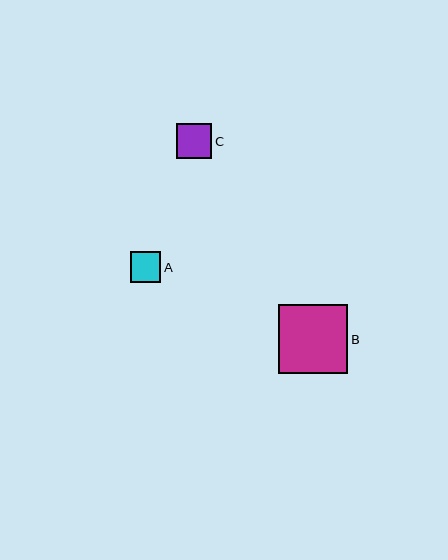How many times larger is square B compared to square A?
Square B is approximately 2.3 times the size of square A.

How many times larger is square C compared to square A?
Square C is approximately 1.1 times the size of square A.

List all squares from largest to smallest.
From largest to smallest: B, C, A.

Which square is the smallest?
Square A is the smallest with a size of approximately 30 pixels.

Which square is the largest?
Square B is the largest with a size of approximately 69 pixels.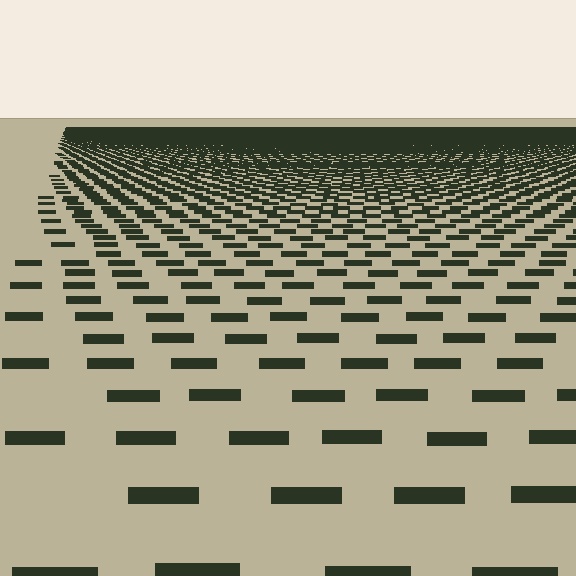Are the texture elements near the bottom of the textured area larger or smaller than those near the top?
Larger. Near the bottom, elements are closer to the viewer and appear at a bigger on-screen size.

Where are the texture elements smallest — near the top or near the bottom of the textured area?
Near the top.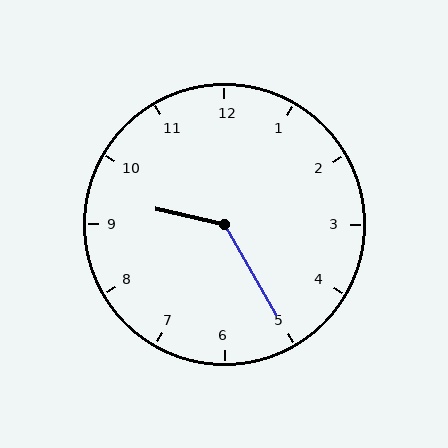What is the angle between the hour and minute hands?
Approximately 132 degrees.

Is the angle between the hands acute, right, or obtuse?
It is obtuse.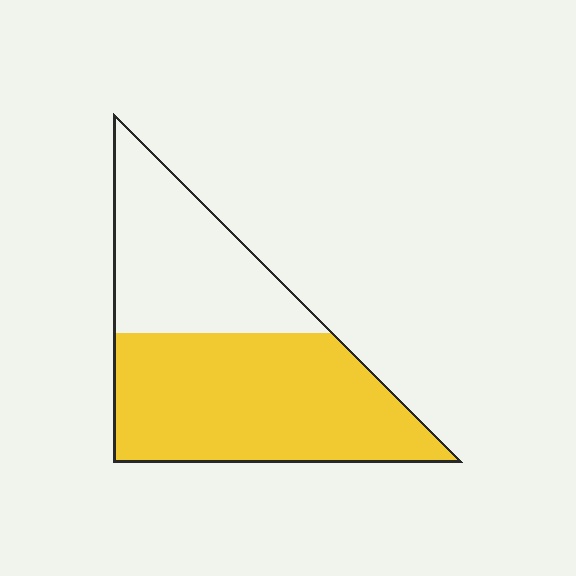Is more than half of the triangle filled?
Yes.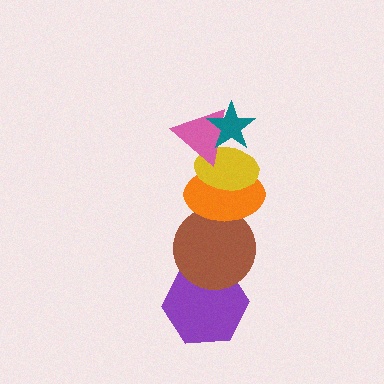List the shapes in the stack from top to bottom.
From top to bottom: the teal star, the pink triangle, the yellow ellipse, the orange ellipse, the brown circle, the purple hexagon.